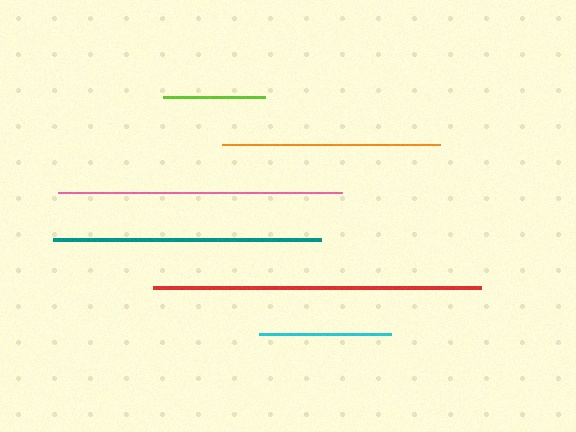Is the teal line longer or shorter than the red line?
The red line is longer than the teal line.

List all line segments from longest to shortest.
From longest to shortest: red, pink, teal, orange, cyan, lime.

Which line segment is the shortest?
The lime line is the shortest at approximately 102 pixels.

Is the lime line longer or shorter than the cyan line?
The cyan line is longer than the lime line.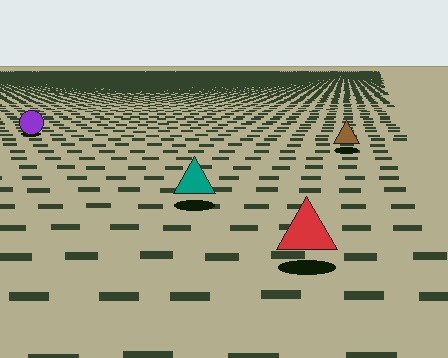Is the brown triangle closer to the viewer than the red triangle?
No. The red triangle is closer — you can tell from the texture gradient: the ground texture is coarser near it.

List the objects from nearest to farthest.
From nearest to farthest: the red triangle, the teal triangle, the brown triangle, the purple circle.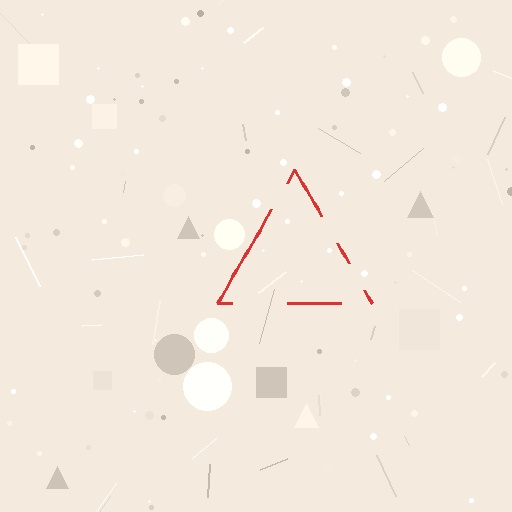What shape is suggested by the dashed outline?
The dashed outline suggests a triangle.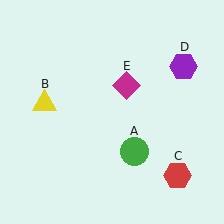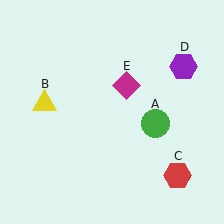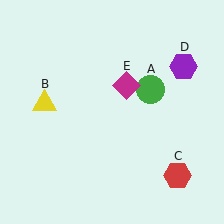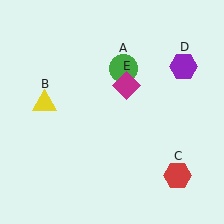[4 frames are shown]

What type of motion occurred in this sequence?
The green circle (object A) rotated counterclockwise around the center of the scene.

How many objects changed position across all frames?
1 object changed position: green circle (object A).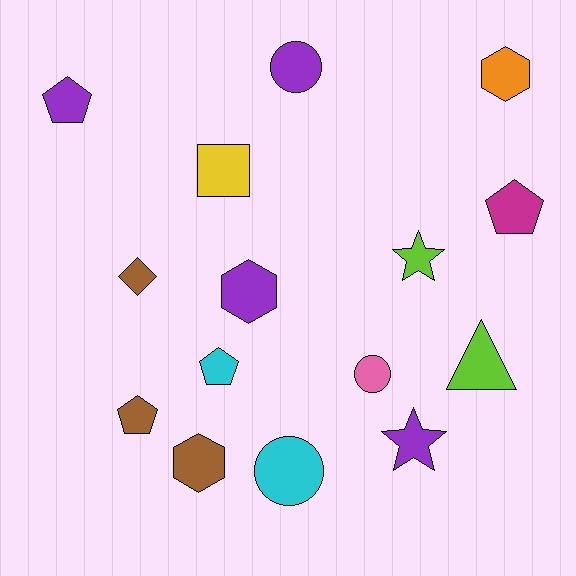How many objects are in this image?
There are 15 objects.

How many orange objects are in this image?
There is 1 orange object.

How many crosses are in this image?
There are no crosses.